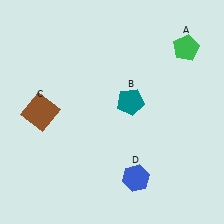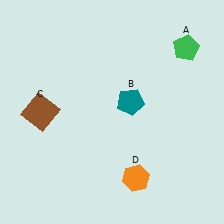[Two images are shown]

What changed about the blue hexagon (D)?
In Image 1, D is blue. In Image 2, it changed to orange.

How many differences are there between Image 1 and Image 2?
There is 1 difference between the two images.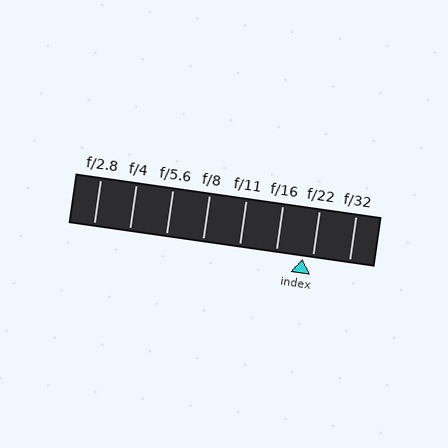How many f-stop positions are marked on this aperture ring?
There are 8 f-stop positions marked.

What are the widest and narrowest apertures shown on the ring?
The widest aperture shown is f/2.8 and the narrowest is f/32.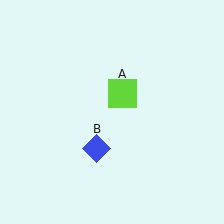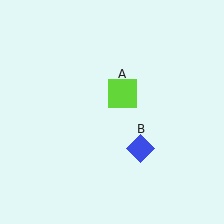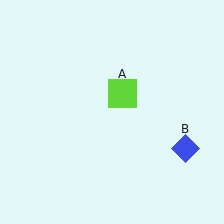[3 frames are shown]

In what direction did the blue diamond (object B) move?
The blue diamond (object B) moved right.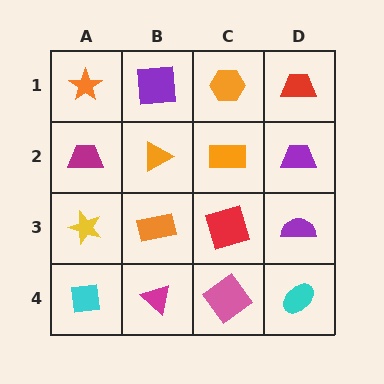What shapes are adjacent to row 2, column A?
An orange star (row 1, column A), a yellow star (row 3, column A), an orange triangle (row 2, column B).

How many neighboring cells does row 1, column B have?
3.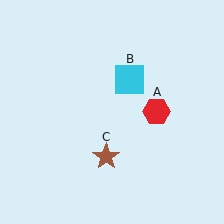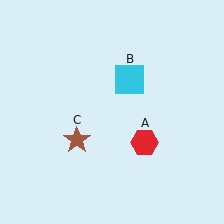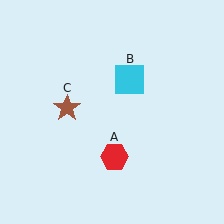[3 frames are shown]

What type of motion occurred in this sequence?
The red hexagon (object A), brown star (object C) rotated clockwise around the center of the scene.